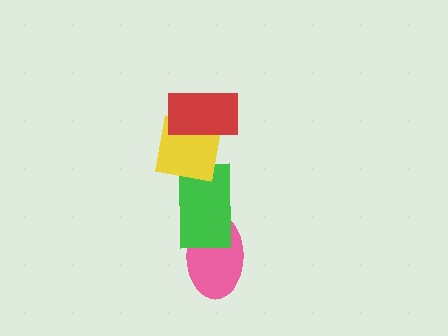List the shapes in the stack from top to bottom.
From top to bottom: the red rectangle, the yellow square, the green rectangle, the pink ellipse.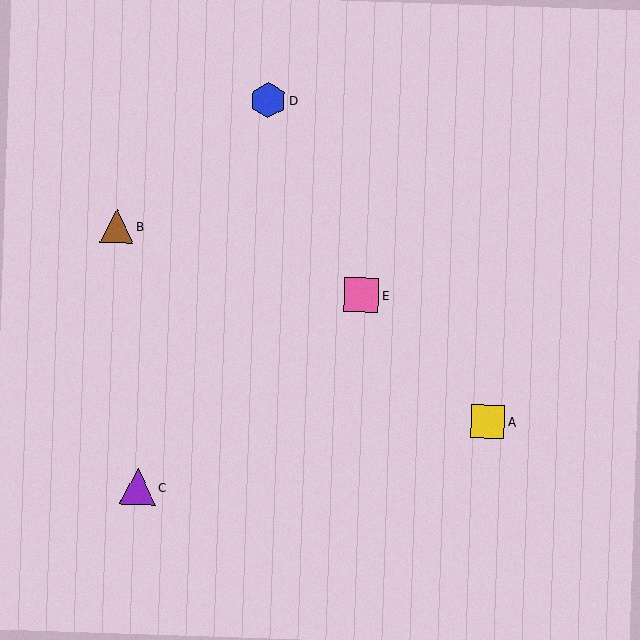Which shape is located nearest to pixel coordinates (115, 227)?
The brown triangle (labeled B) at (117, 226) is nearest to that location.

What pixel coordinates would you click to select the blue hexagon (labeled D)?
Click at (268, 100) to select the blue hexagon D.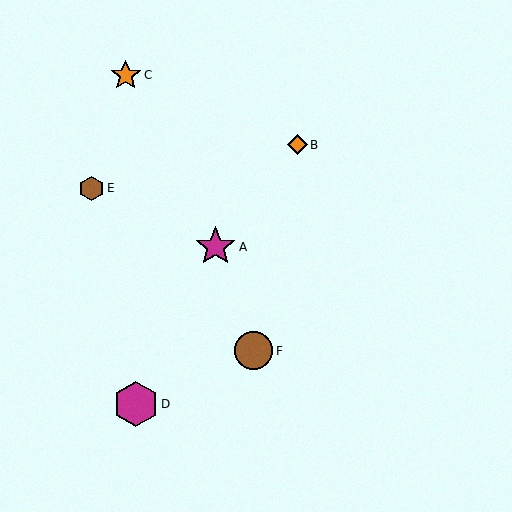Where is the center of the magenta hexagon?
The center of the magenta hexagon is at (136, 404).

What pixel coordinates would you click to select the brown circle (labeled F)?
Click at (253, 351) to select the brown circle F.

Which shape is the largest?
The magenta hexagon (labeled D) is the largest.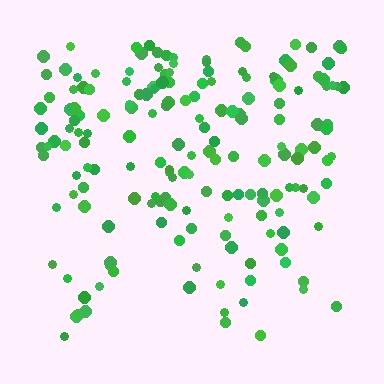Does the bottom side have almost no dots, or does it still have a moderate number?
Still a moderate number, just noticeably fewer than the top.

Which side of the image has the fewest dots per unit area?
The bottom.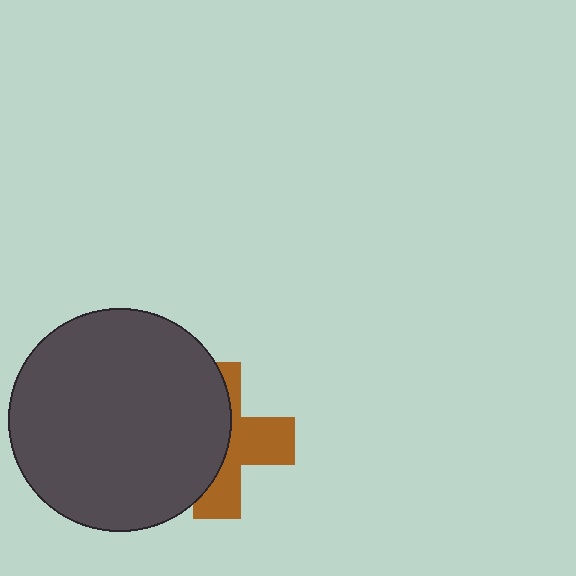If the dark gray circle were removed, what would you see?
You would see the complete brown cross.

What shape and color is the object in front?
The object in front is a dark gray circle.